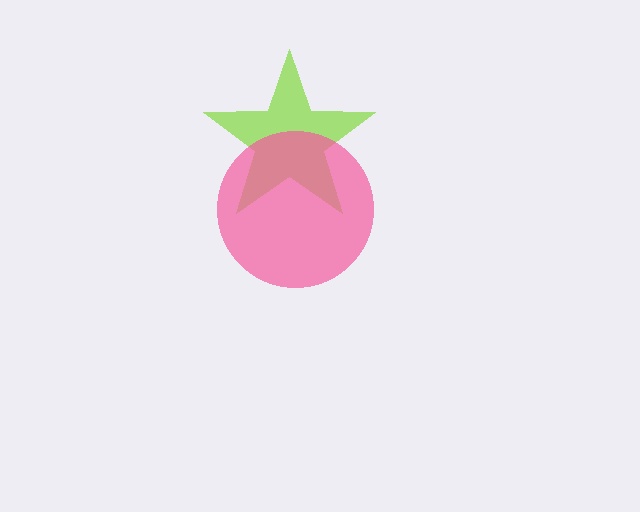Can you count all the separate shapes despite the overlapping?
Yes, there are 2 separate shapes.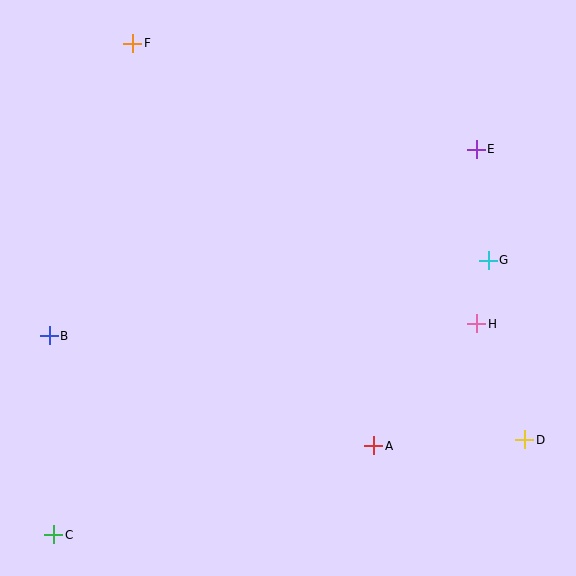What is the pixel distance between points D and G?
The distance between D and G is 183 pixels.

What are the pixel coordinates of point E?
Point E is at (476, 149).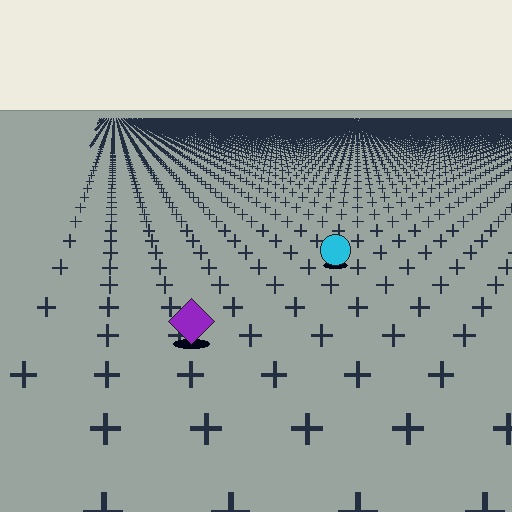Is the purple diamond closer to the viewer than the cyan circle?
Yes. The purple diamond is closer — you can tell from the texture gradient: the ground texture is coarser near it.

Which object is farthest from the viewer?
The cyan circle is farthest from the viewer. It appears smaller and the ground texture around it is denser.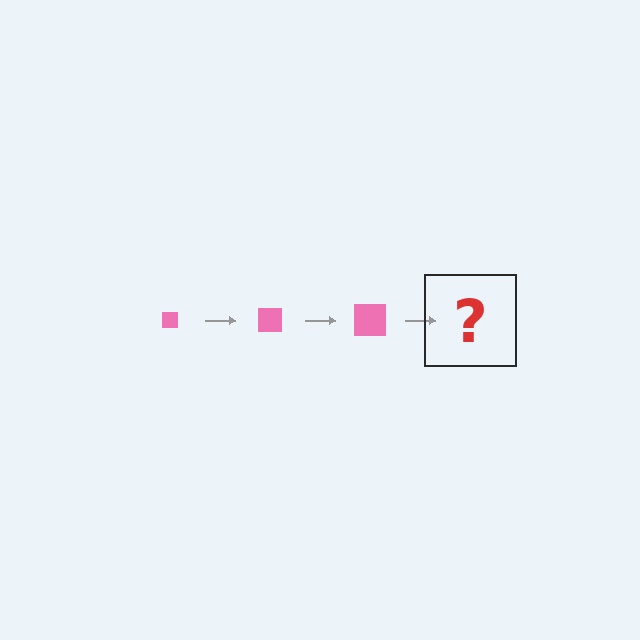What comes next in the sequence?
The next element should be a pink square, larger than the previous one.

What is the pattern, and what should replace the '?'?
The pattern is that the square gets progressively larger each step. The '?' should be a pink square, larger than the previous one.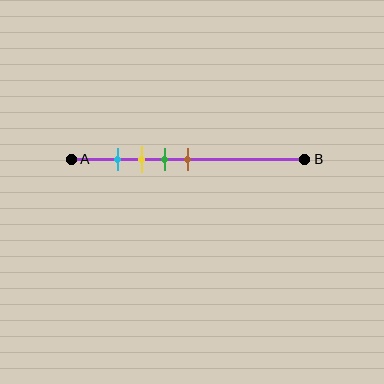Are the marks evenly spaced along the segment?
Yes, the marks are approximately evenly spaced.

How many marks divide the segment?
There are 4 marks dividing the segment.